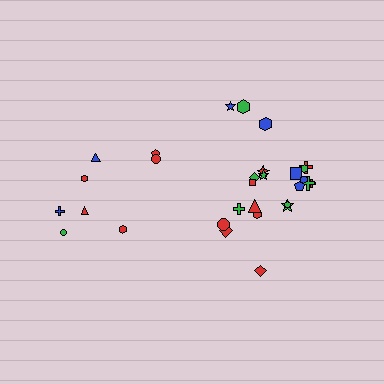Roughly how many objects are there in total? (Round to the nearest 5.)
Roughly 30 objects in total.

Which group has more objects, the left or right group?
The right group.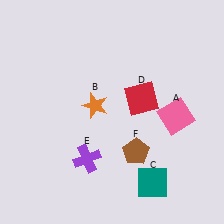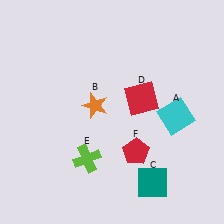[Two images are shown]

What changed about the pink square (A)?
In Image 1, A is pink. In Image 2, it changed to cyan.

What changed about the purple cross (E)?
In Image 1, E is purple. In Image 2, it changed to lime.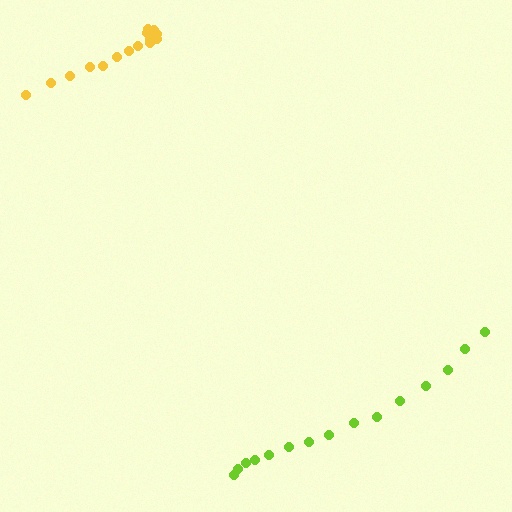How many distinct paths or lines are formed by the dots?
There are 2 distinct paths.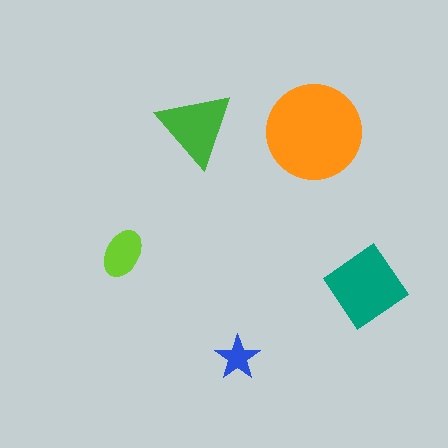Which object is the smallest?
The blue star.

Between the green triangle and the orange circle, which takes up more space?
The orange circle.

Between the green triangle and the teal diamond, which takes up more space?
The teal diamond.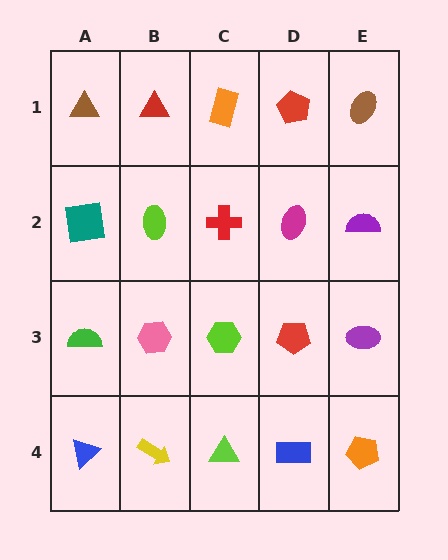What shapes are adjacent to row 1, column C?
A red cross (row 2, column C), a red triangle (row 1, column B), a red pentagon (row 1, column D).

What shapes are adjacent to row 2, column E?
A brown ellipse (row 1, column E), a purple ellipse (row 3, column E), a magenta ellipse (row 2, column D).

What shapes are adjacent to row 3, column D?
A magenta ellipse (row 2, column D), a blue rectangle (row 4, column D), a lime hexagon (row 3, column C), a purple ellipse (row 3, column E).